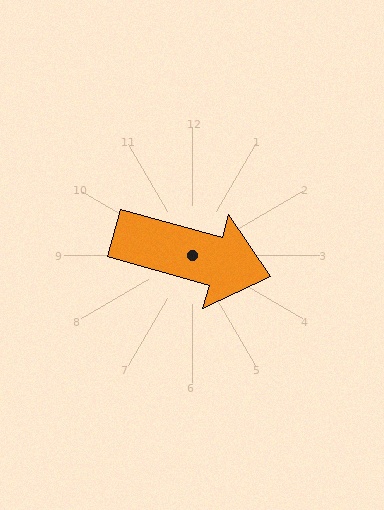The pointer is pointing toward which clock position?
Roughly 4 o'clock.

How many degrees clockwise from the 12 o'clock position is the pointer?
Approximately 105 degrees.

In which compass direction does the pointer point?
East.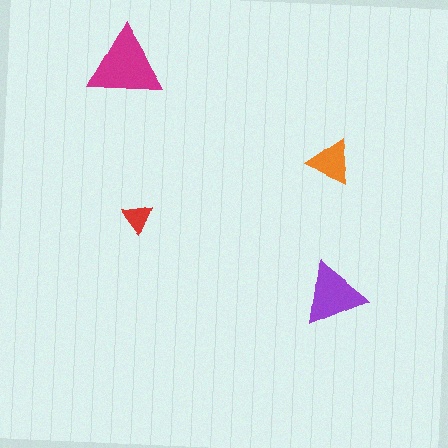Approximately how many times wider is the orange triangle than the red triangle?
About 1.5 times wider.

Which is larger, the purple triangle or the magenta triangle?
The magenta one.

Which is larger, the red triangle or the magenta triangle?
The magenta one.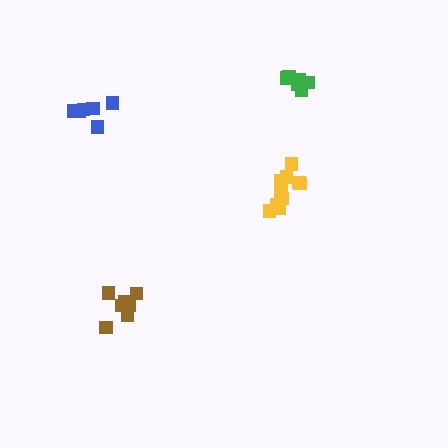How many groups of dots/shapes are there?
There are 4 groups.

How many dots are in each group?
Group 1: 6 dots, Group 2: 7 dots, Group 3: 10 dots, Group 4: 8 dots (31 total).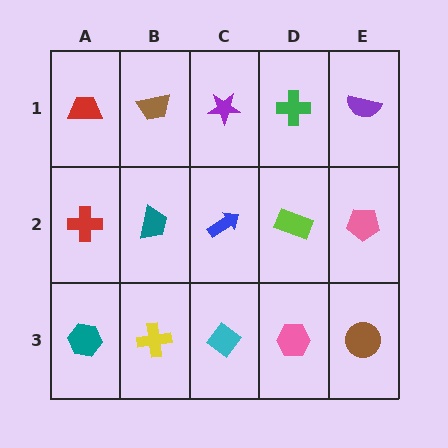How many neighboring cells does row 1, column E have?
2.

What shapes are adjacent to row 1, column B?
A teal trapezoid (row 2, column B), a red trapezoid (row 1, column A), a purple star (row 1, column C).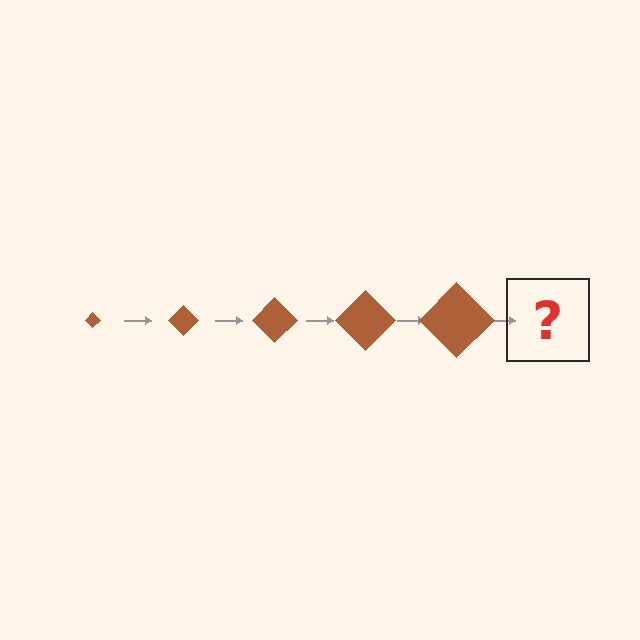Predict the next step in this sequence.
The next step is a brown diamond, larger than the previous one.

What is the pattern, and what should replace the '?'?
The pattern is that the diamond gets progressively larger each step. The '?' should be a brown diamond, larger than the previous one.